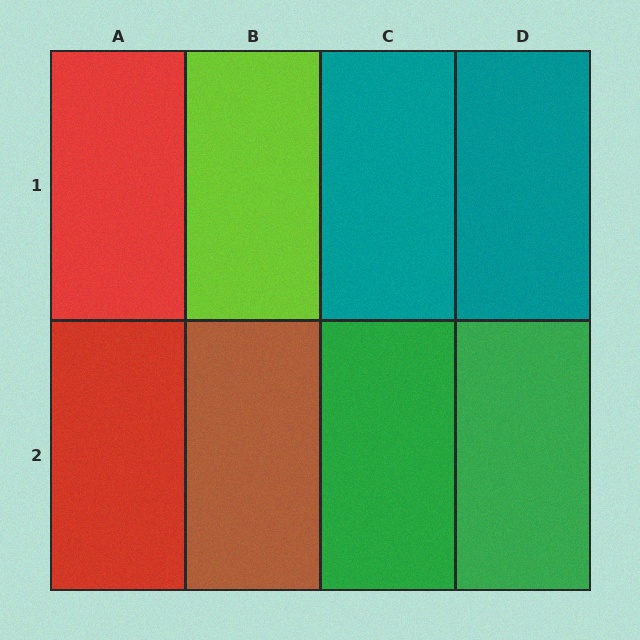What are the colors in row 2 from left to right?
Red, brown, green, green.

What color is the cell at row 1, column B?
Lime.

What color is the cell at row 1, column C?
Teal.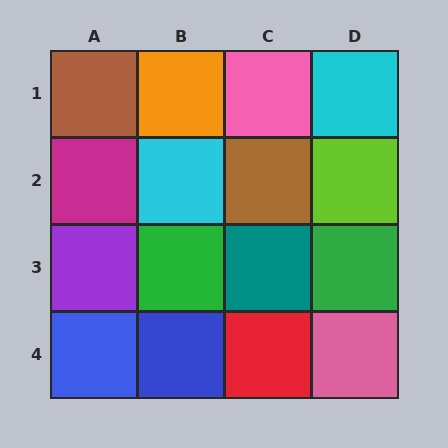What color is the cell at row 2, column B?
Cyan.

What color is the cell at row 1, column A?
Brown.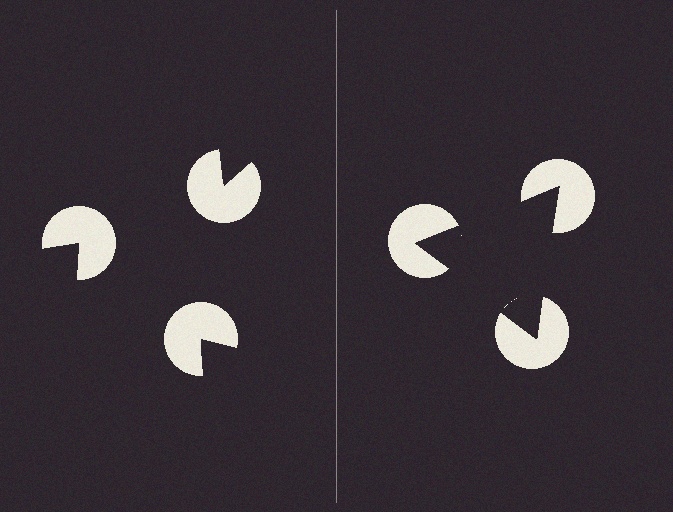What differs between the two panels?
The pac-man discs are positioned identically on both sides; only the wedge orientations differ. On the right they align to a triangle; on the left they are misaligned.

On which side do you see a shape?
An illusory triangle appears on the right side. On the left side the wedge cuts are rotated, so no coherent shape forms.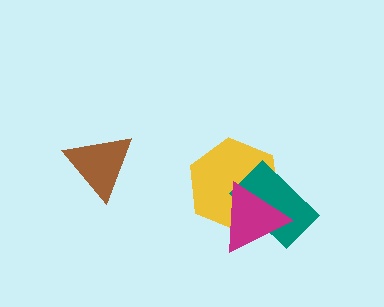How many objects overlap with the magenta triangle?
2 objects overlap with the magenta triangle.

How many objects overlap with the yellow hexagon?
2 objects overlap with the yellow hexagon.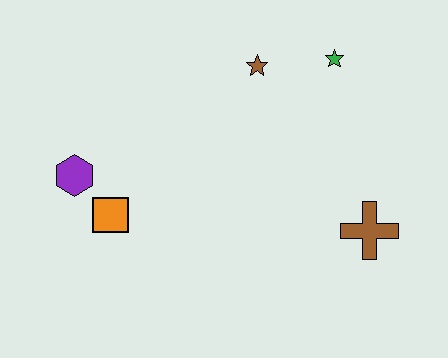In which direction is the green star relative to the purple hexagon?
The green star is to the right of the purple hexagon.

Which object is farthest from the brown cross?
The purple hexagon is farthest from the brown cross.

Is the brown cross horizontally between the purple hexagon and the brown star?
No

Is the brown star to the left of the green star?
Yes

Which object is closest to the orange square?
The purple hexagon is closest to the orange square.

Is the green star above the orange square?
Yes